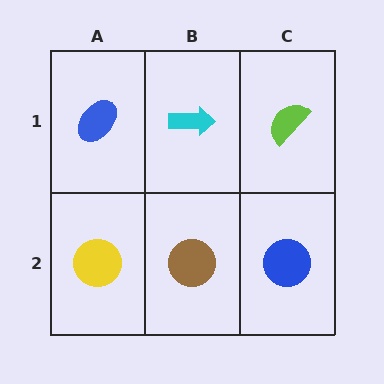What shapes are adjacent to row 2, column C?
A lime semicircle (row 1, column C), a brown circle (row 2, column B).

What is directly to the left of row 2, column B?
A yellow circle.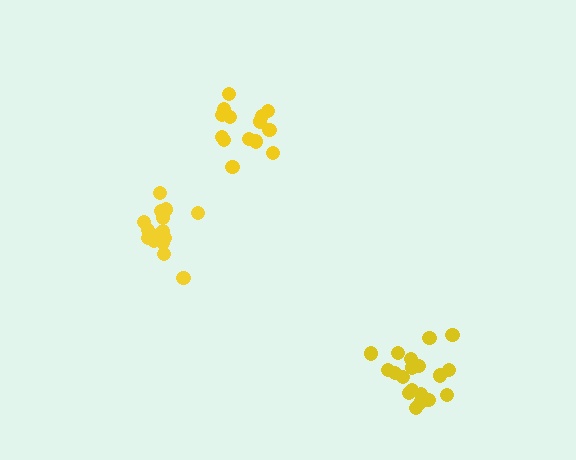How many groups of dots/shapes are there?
There are 3 groups.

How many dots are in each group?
Group 1: 14 dots, Group 2: 17 dots, Group 3: 20 dots (51 total).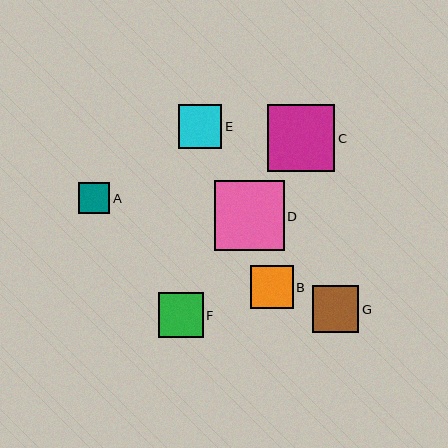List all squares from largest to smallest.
From largest to smallest: D, C, G, F, E, B, A.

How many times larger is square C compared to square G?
Square C is approximately 1.5 times the size of square G.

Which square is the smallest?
Square A is the smallest with a size of approximately 31 pixels.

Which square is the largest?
Square D is the largest with a size of approximately 70 pixels.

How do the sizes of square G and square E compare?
Square G and square E are approximately the same size.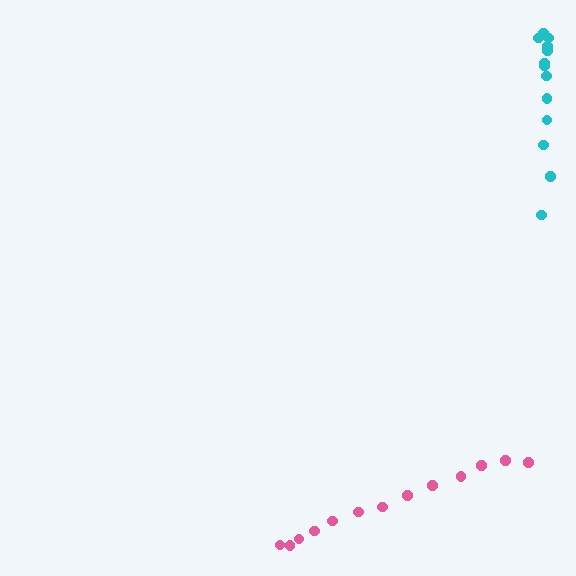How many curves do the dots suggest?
There are 2 distinct paths.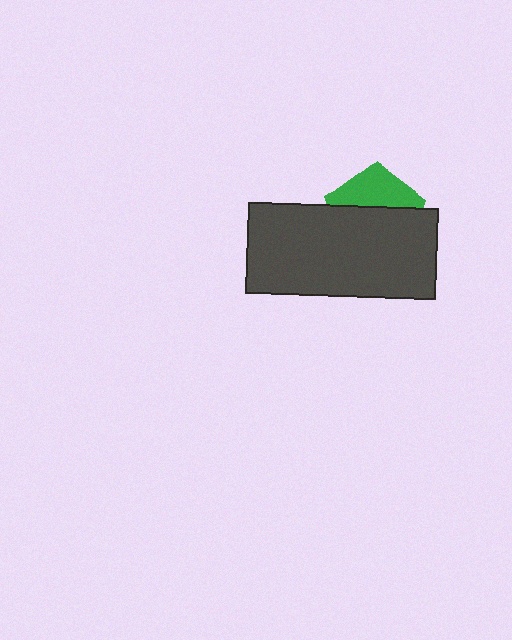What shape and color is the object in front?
The object in front is a dark gray rectangle.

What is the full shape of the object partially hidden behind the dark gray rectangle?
The partially hidden object is a green pentagon.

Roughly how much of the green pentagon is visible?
A small part of it is visible (roughly 38%).